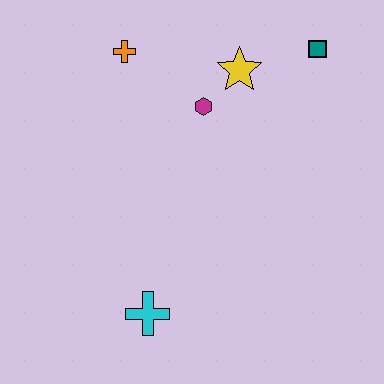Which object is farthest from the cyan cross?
The teal square is farthest from the cyan cross.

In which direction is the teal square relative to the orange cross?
The teal square is to the right of the orange cross.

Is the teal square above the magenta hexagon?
Yes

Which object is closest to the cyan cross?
The magenta hexagon is closest to the cyan cross.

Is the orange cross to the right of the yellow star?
No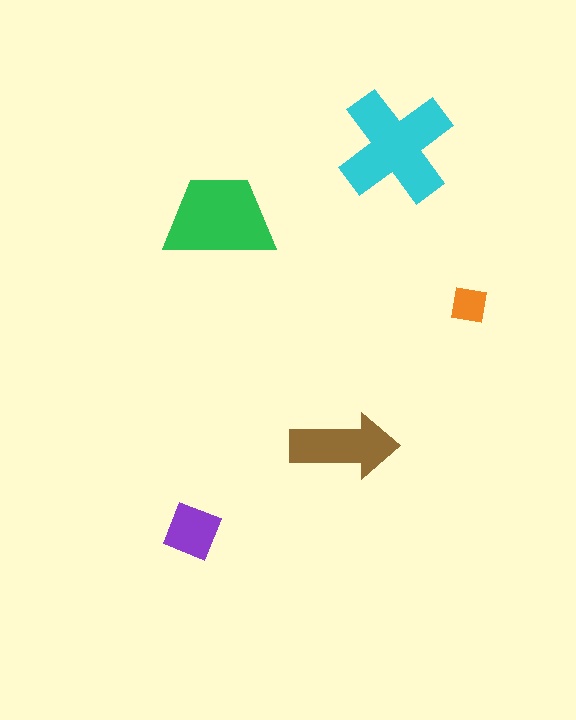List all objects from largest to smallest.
The cyan cross, the green trapezoid, the brown arrow, the purple square, the orange square.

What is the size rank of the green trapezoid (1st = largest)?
2nd.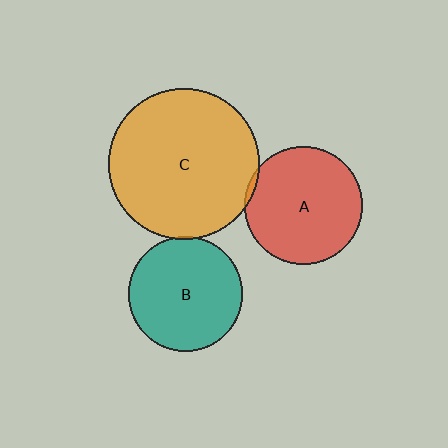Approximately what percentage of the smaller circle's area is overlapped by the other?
Approximately 5%.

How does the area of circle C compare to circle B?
Approximately 1.7 times.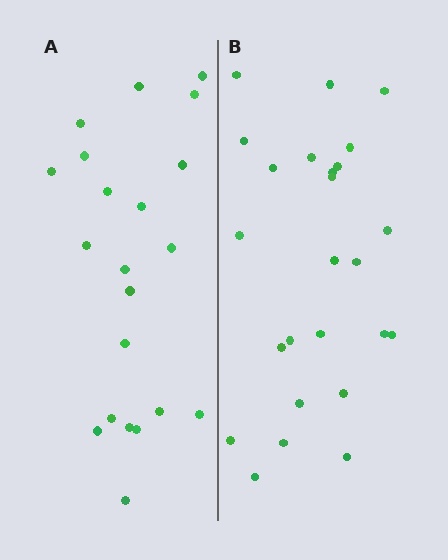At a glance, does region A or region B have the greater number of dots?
Region B (the right region) has more dots.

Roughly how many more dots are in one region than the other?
Region B has about 4 more dots than region A.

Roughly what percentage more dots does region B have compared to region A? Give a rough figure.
About 20% more.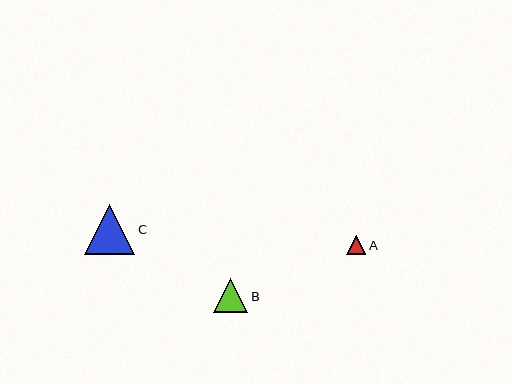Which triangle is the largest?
Triangle C is the largest with a size of approximately 50 pixels.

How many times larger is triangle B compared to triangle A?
Triangle B is approximately 1.8 times the size of triangle A.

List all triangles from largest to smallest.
From largest to smallest: C, B, A.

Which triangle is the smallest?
Triangle A is the smallest with a size of approximately 19 pixels.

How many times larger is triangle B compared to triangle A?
Triangle B is approximately 1.8 times the size of triangle A.